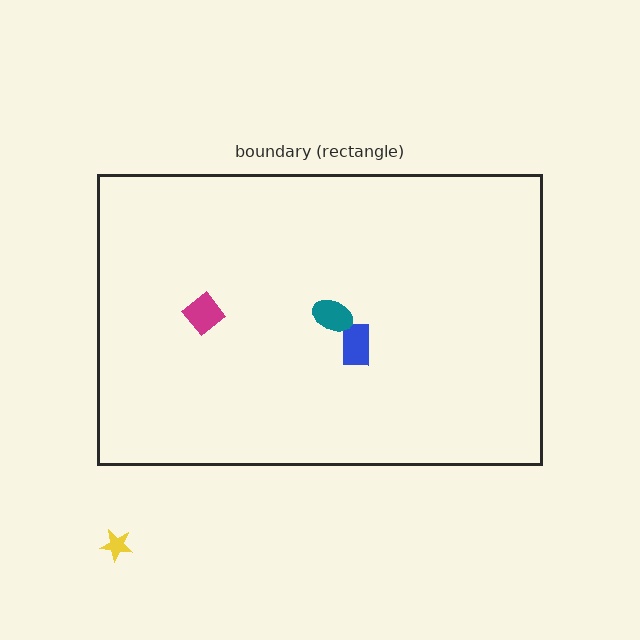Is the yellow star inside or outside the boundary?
Outside.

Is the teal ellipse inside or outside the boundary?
Inside.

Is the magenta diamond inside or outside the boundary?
Inside.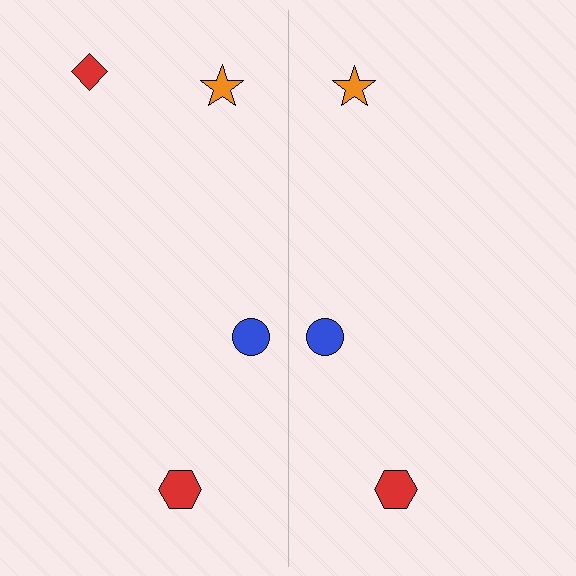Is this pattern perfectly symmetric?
No, the pattern is not perfectly symmetric. A red diamond is missing from the right side.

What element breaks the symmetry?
A red diamond is missing from the right side.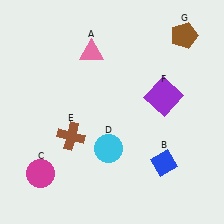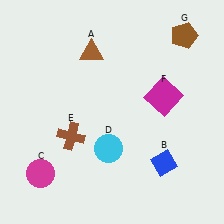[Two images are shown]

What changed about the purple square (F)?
In Image 1, F is purple. In Image 2, it changed to magenta.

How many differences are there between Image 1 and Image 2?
There are 2 differences between the two images.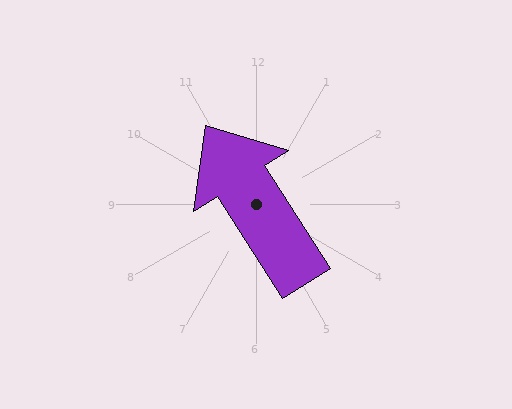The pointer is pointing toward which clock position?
Roughly 11 o'clock.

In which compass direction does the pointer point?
Northwest.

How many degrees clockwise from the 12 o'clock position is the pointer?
Approximately 327 degrees.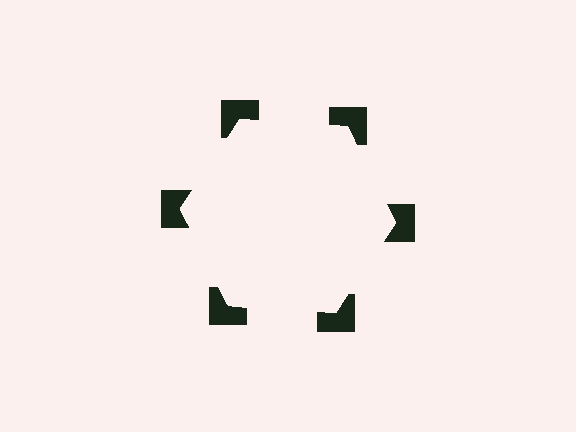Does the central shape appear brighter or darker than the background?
It typically appears slightly brighter than the background, even though no actual brightness change is drawn.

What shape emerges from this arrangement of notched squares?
An illusory hexagon — its edges are inferred from the aligned wedge cuts in the notched squares, not physically drawn.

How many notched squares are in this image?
There are 6 — one at each vertex of the illusory hexagon.